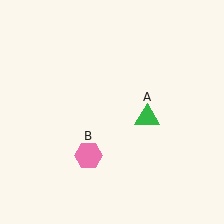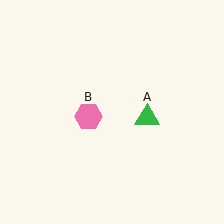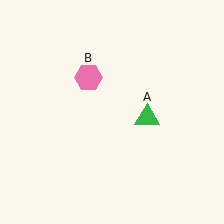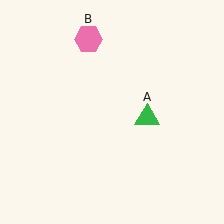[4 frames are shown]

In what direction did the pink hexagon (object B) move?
The pink hexagon (object B) moved up.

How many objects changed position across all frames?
1 object changed position: pink hexagon (object B).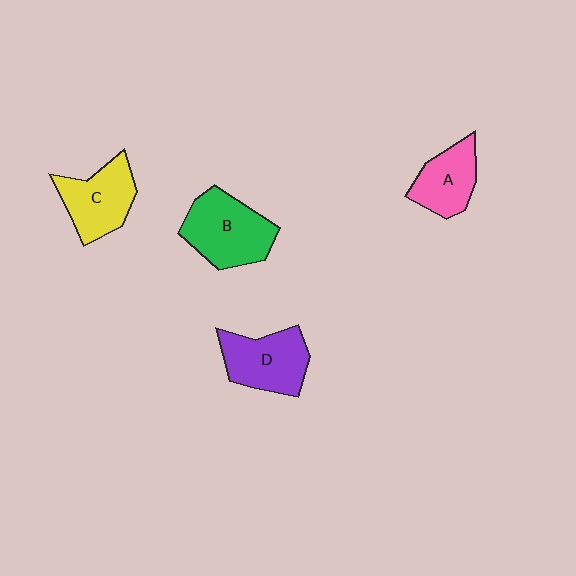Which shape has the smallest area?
Shape A (pink).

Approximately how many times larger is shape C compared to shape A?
Approximately 1.2 times.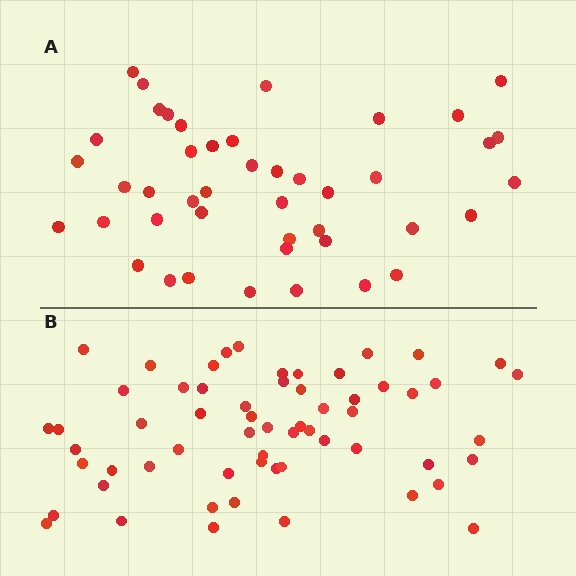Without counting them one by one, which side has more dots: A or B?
Region B (the bottom region) has more dots.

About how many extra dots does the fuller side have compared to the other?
Region B has approximately 15 more dots than region A.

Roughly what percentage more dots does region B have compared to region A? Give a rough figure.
About 35% more.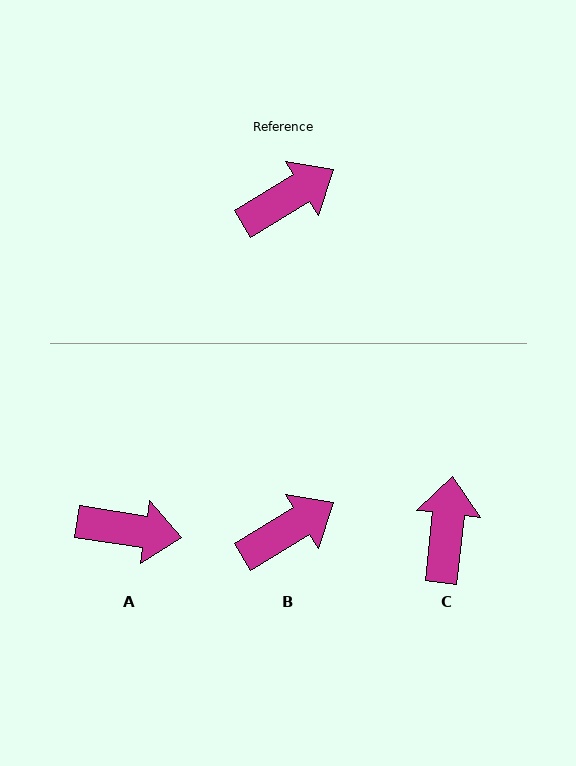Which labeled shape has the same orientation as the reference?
B.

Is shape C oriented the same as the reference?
No, it is off by about 53 degrees.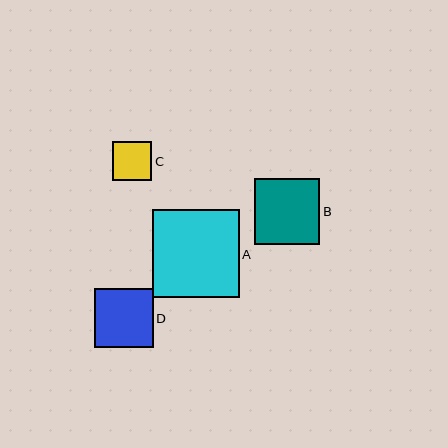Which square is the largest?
Square A is the largest with a size of approximately 87 pixels.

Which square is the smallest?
Square C is the smallest with a size of approximately 39 pixels.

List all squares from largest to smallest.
From largest to smallest: A, B, D, C.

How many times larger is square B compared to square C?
Square B is approximately 1.7 times the size of square C.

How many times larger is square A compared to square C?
Square A is approximately 2.2 times the size of square C.